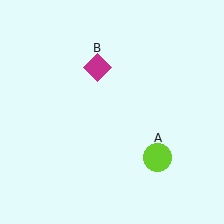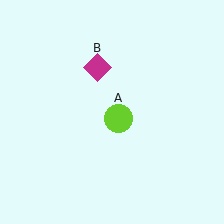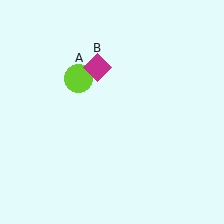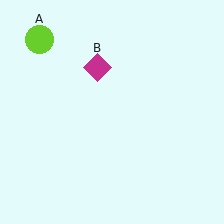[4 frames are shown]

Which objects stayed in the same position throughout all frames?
Magenta diamond (object B) remained stationary.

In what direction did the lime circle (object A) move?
The lime circle (object A) moved up and to the left.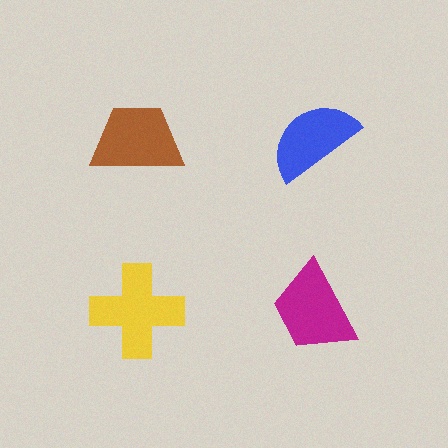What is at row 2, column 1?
A yellow cross.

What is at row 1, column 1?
A brown trapezoid.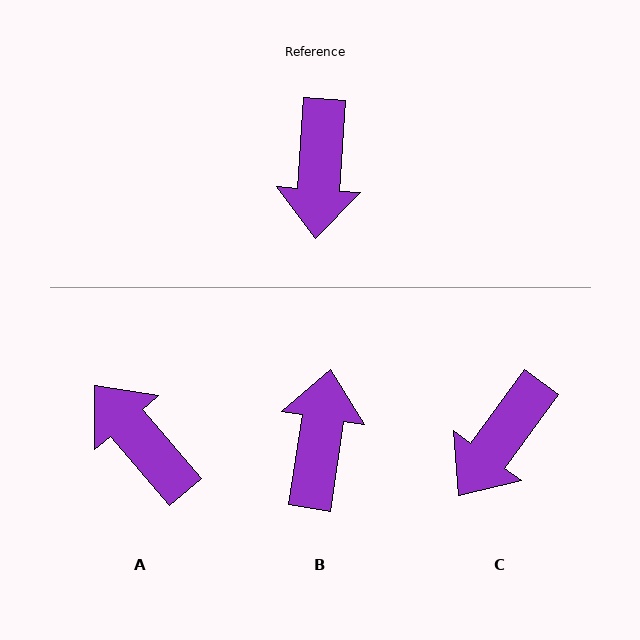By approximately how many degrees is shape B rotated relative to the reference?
Approximately 175 degrees counter-clockwise.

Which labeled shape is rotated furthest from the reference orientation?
B, about 175 degrees away.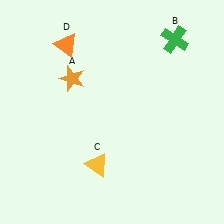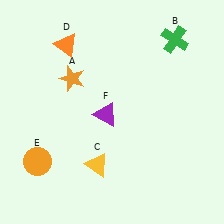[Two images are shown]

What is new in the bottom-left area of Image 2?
A purple triangle (F) was added in the bottom-left area of Image 2.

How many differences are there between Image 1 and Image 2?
There are 2 differences between the two images.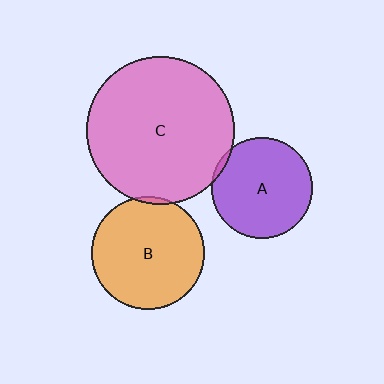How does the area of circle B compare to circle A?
Approximately 1.2 times.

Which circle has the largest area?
Circle C (pink).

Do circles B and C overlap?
Yes.